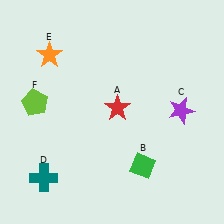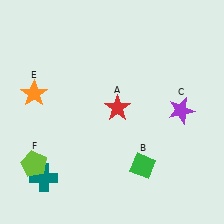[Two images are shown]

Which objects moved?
The objects that moved are: the orange star (E), the lime pentagon (F).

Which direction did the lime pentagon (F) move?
The lime pentagon (F) moved down.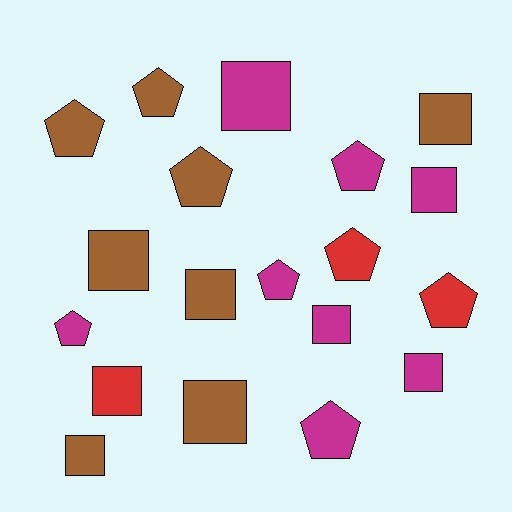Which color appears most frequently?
Magenta, with 8 objects.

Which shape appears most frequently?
Square, with 10 objects.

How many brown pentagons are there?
There are 3 brown pentagons.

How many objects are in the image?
There are 19 objects.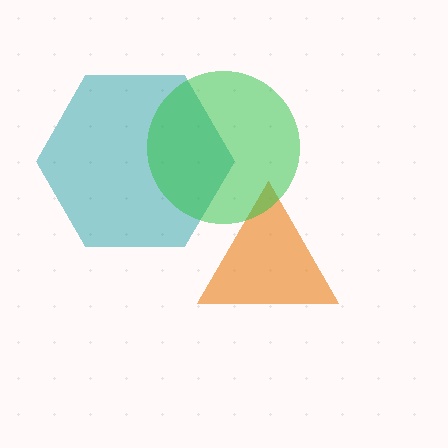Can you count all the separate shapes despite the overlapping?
Yes, there are 3 separate shapes.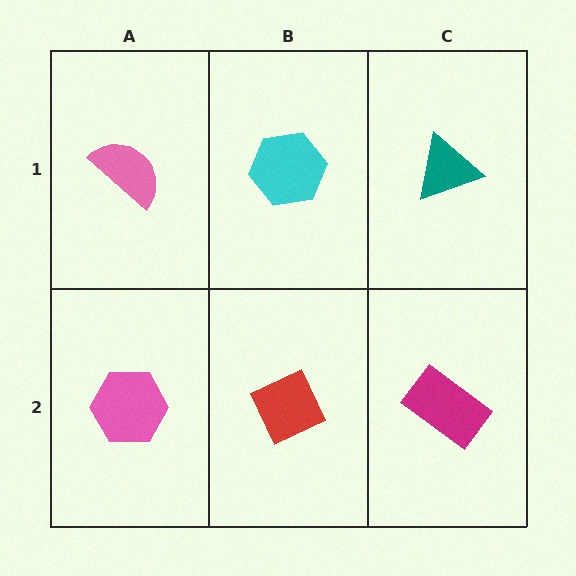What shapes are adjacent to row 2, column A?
A pink semicircle (row 1, column A), a red diamond (row 2, column B).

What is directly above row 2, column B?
A cyan hexagon.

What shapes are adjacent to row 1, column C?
A magenta rectangle (row 2, column C), a cyan hexagon (row 1, column B).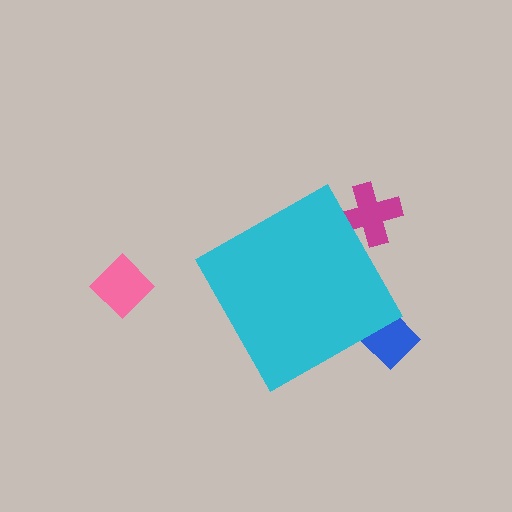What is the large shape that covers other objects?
A cyan diamond.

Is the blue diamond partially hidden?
Yes, the blue diamond is partially hidden behind the cyan diamond.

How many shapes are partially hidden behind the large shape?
2 shapes are partially hidden.